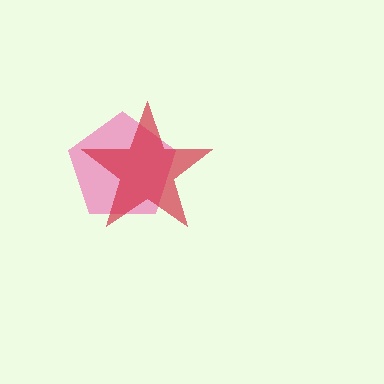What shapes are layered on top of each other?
The layered shapes are: a pink pentagon, a red star.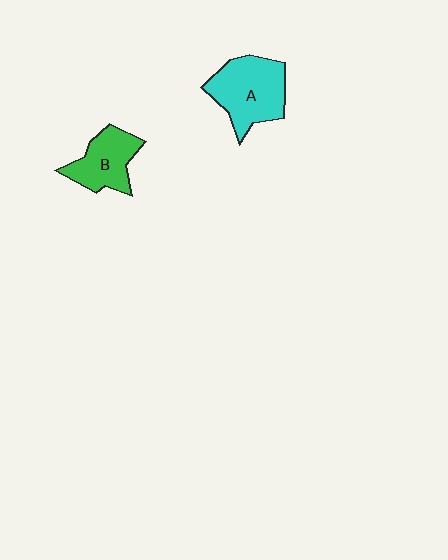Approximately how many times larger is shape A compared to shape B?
Approximately 1.4 times.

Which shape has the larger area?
Shape A (cyan).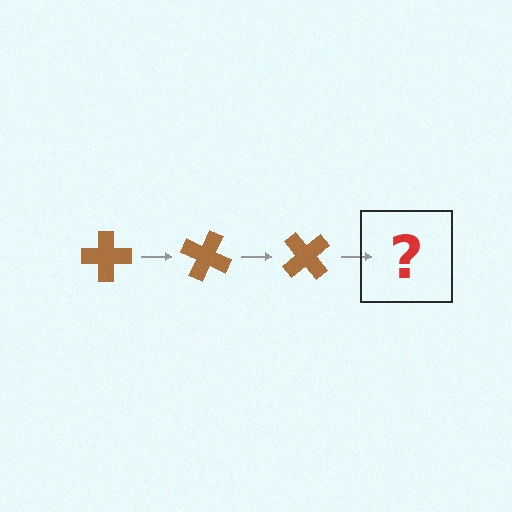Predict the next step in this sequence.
The next step is a brown cross rotated 75 degrees.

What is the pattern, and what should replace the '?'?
The pattern is that the cross rotates 25 degrees each step. The '?' should be a brown cross rotated 75 degrees.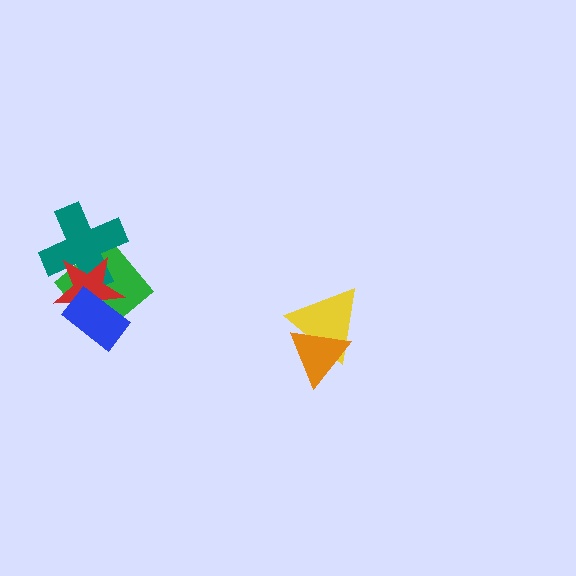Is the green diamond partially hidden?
Yes, it is partially covered by another shape.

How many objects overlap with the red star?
3 objects overlap with the red star.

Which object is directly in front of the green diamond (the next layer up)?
The teal cross is directly in front of the green diamond.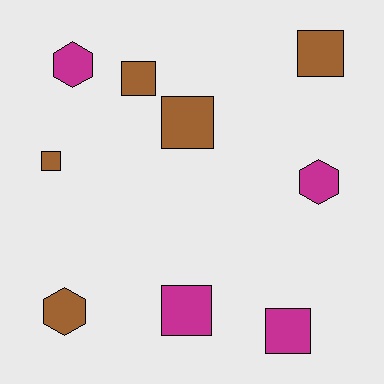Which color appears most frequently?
Brown, with 5 objects.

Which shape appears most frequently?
Square, with 6 objects.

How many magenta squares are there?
There are 2 magenta squares.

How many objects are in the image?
There are 9 objects.